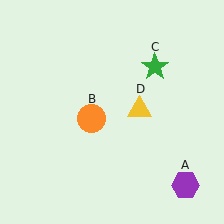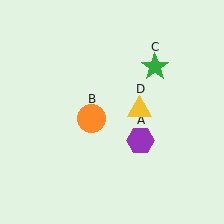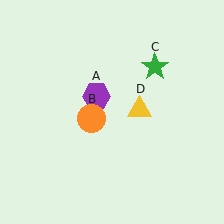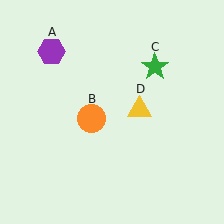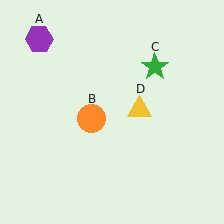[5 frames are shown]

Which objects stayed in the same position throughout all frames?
Orange circle (object B) and green star (object C) and yellow triangle (object D) remained stationary.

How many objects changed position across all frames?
1 object changed position: purple hexagon (object A).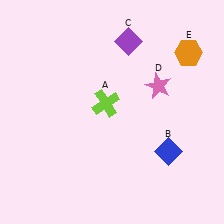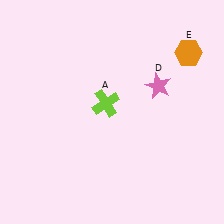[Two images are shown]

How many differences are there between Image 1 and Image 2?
There are 2 differences between the two images.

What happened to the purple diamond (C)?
The purple diamond (C) was removed in Image 2. It was in the top-right area of Image 1.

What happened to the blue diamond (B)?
The blue diamond (B) was removed in Image 2. It was in the bottom-right area of Image 1.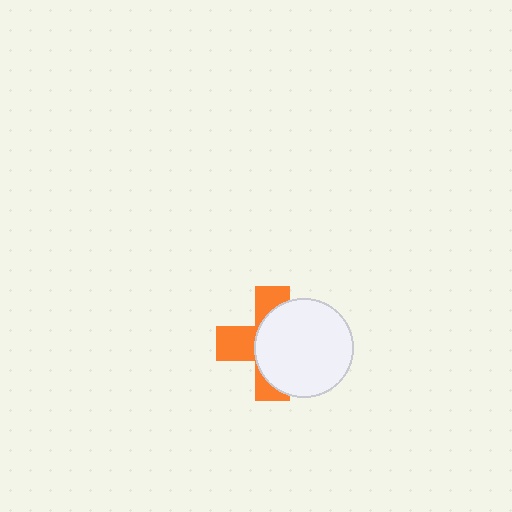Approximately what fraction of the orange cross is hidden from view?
Roughly 58% of the orange cross is hidden behind the white circle.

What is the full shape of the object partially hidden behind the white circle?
The partially hidden object is an orange cross.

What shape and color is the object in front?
The object in front is a white circle.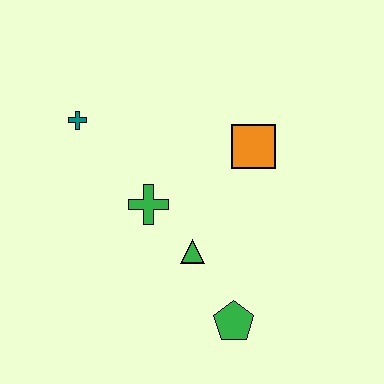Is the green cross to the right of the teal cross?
Yes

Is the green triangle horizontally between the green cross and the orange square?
Yes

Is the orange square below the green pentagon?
No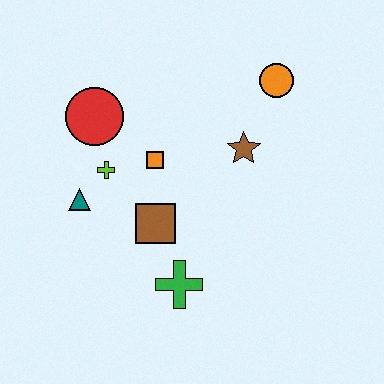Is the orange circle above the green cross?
Yes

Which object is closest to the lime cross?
The teal triangle is closest to the lime cross.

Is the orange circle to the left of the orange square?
No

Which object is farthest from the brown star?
The teal triangle is farthest from the brown star.